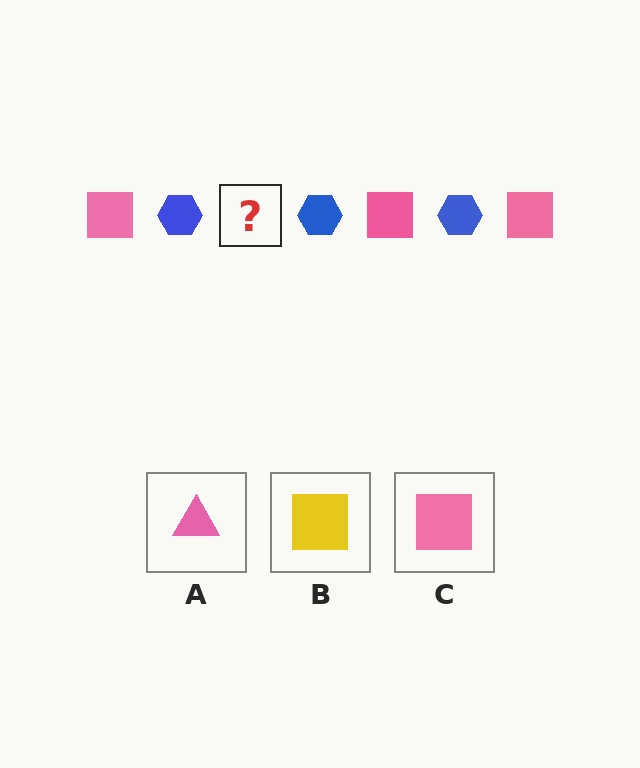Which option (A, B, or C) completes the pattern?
C.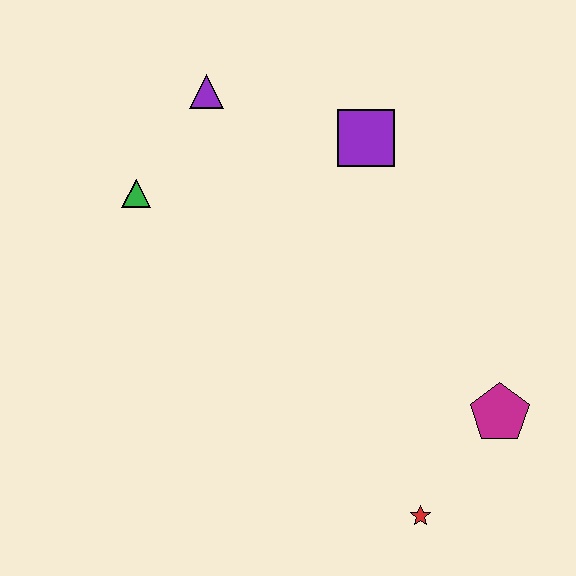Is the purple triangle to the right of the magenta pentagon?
No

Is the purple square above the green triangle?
Yes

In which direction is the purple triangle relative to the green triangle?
The purple triangle is above the green triangle.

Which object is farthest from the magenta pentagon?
The purple triangle is farthest from the magenta pentagon.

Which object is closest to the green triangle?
The purple triangle is closest to the green triangle.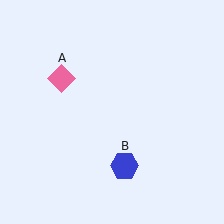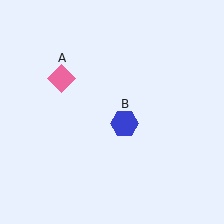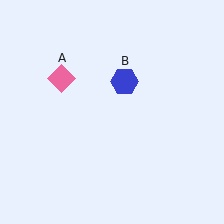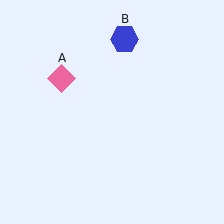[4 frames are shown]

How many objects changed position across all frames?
1 object changed position: blue hexagon (object B).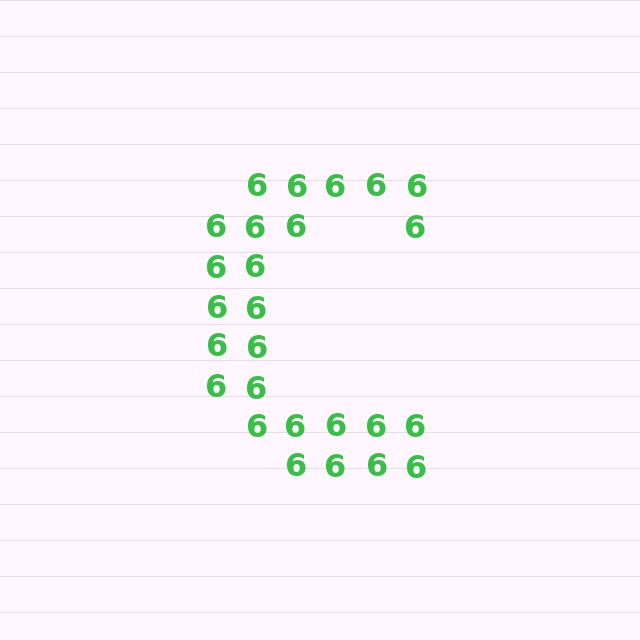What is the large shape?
The large shape is the letter C.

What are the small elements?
The small elements are digit 6's.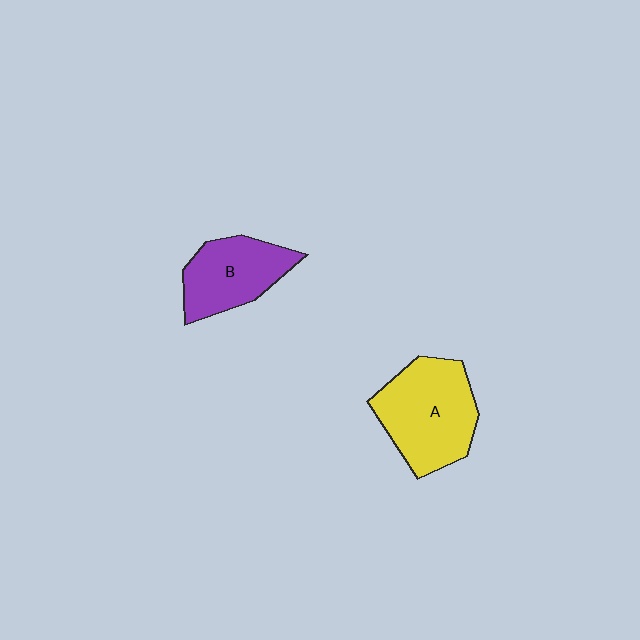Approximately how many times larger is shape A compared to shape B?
Approximately 1.3 times.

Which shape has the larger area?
Shape A (yellow).